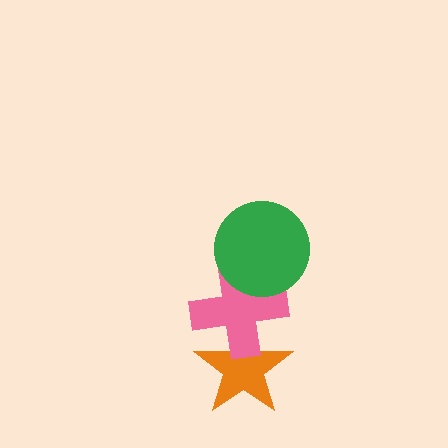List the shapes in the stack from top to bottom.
From top to bottom: the green circle, the pink cross, the orange star.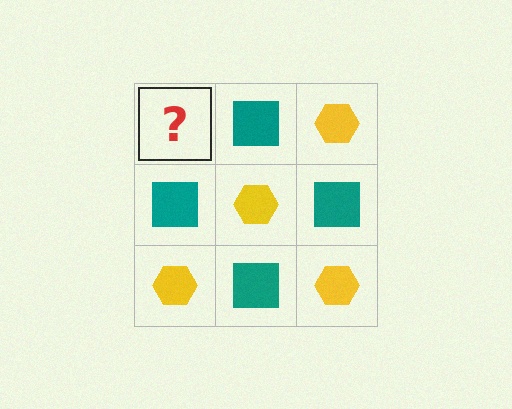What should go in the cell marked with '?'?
The missing cell should contain a yellow hexagon.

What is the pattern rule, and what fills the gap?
The rule is that it alternates yellow hexagon and teal square in a checkerboard pattern. The gap should be filled with a yellow hexagon.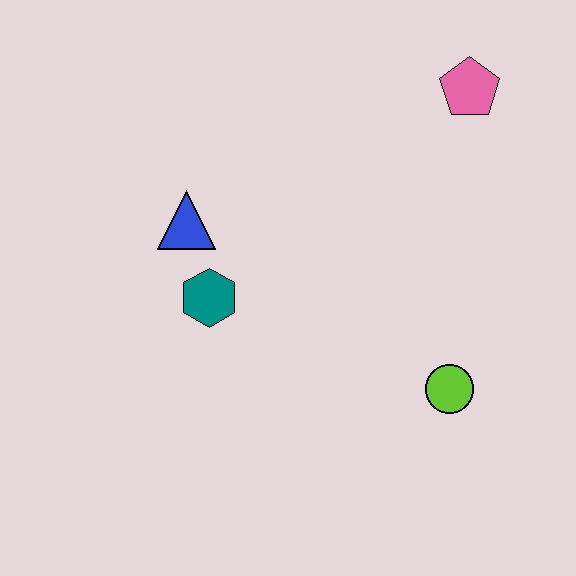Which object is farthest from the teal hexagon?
The pink pentagon is farthest from the teal hexagon.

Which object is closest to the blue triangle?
The teal hexagon is closest to the blue triangle.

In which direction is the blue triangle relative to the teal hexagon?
The blue triangle is above the teal hexagon.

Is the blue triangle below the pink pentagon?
Yes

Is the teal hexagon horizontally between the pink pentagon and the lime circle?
No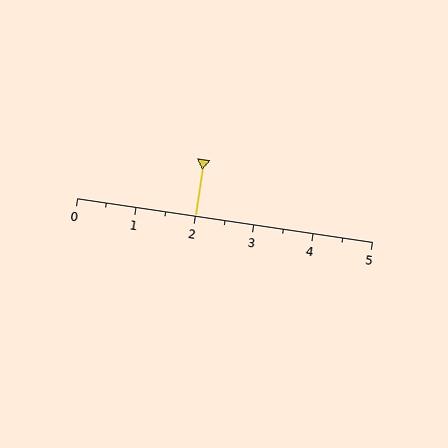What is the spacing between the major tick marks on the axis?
The major ticks are spaced 1 apart.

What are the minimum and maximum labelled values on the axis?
The axis runs from 0 to 5.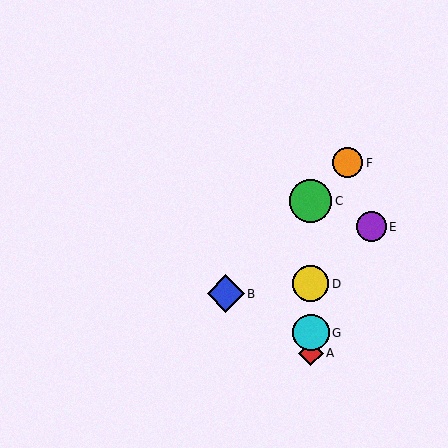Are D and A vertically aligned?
Yes, both are at x≈311.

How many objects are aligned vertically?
4 objects (A, C, D, G) are aligned vertically.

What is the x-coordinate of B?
Object B is at x≈226.